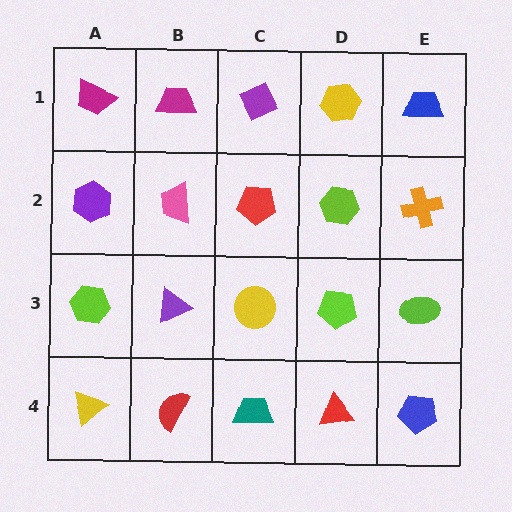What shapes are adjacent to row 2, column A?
A magenta trapezoid (row 1, column A), a lime hexagon (row 3, column A), a pink trapezoid (row 2, column B).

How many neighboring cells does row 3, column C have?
4.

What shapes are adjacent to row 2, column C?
A purple diamond (row 1, column C), a yellow circle (row 3, column C), a pink trapezoid (row 2, column B), a lime hexagon (row 2, column D).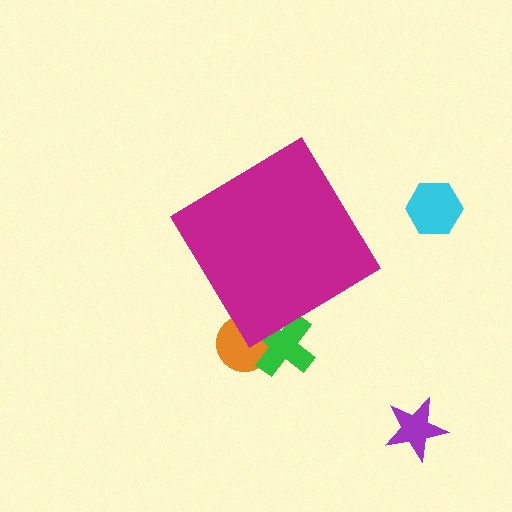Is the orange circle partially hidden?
Yes, the orange circle is partially hidden behind the magenta diamond.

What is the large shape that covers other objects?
A magenta diamond.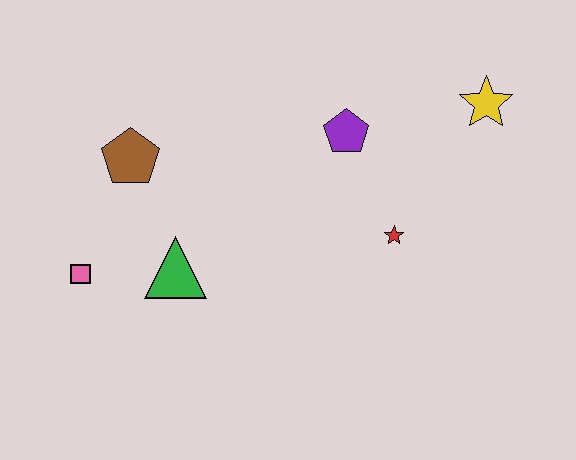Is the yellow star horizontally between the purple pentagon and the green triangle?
No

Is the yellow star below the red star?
No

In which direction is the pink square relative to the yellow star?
The pink square is to the left of the yellow star.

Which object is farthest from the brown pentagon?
The yellow star is farthest from the brown pentagon.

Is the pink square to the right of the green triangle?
No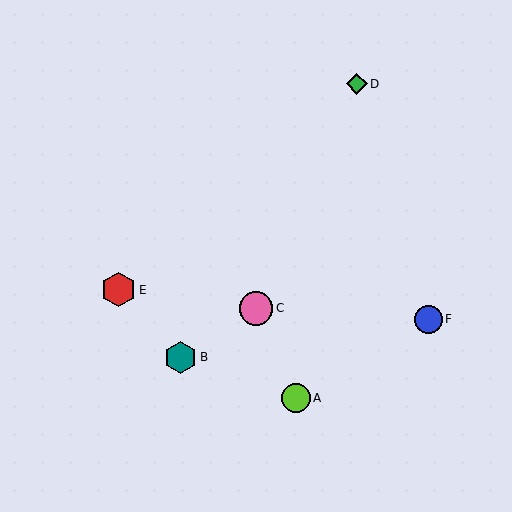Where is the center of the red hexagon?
The center of the red hexagon is at (118, 290).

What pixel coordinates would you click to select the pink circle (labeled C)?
Click at (256, 308) to select the pink circle C.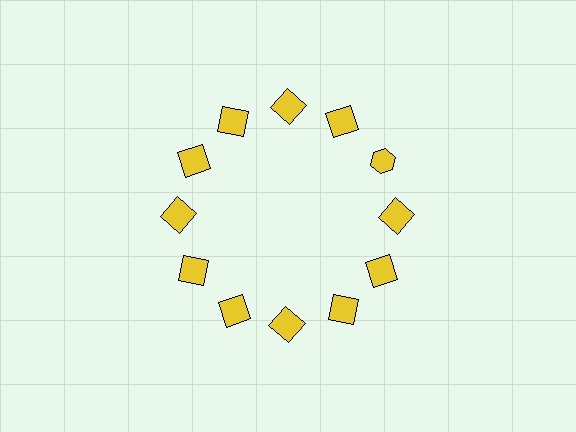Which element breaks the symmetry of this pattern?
The yellow hexagon at roughly the 2 o'clock position breaks the symmetry. All other shapes are yellow squares.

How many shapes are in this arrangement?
There are 12 shapes arranged in a ring pattern.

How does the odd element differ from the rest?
It has a different shape: hexagon instead of square.